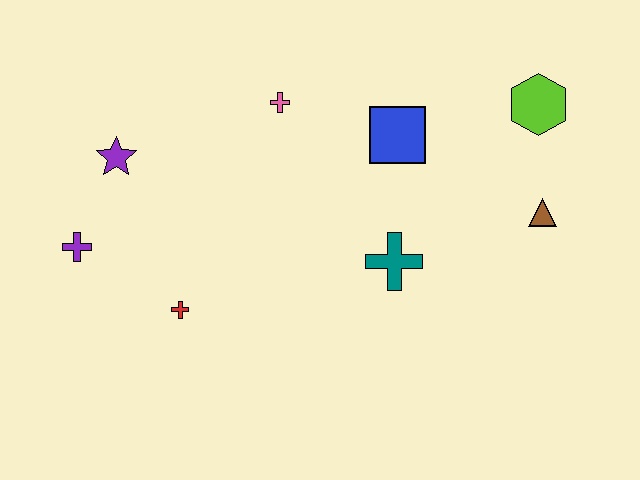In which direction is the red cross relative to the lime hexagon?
The red cross is to the left of the lime hexagon.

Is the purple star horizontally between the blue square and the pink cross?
No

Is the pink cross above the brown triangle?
Yes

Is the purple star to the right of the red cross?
No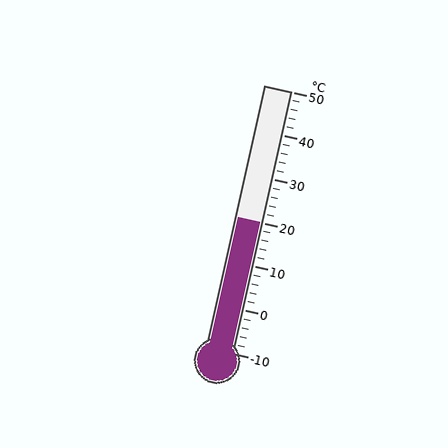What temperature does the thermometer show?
The thermometer shows approximately 20°C.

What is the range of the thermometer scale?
The thermometer scale ranges from -10°C to 50°C.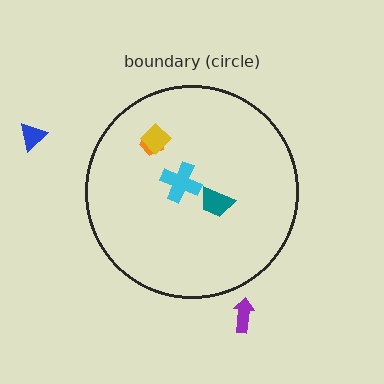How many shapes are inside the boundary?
4 inside, 2 outside.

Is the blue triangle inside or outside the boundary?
Outside.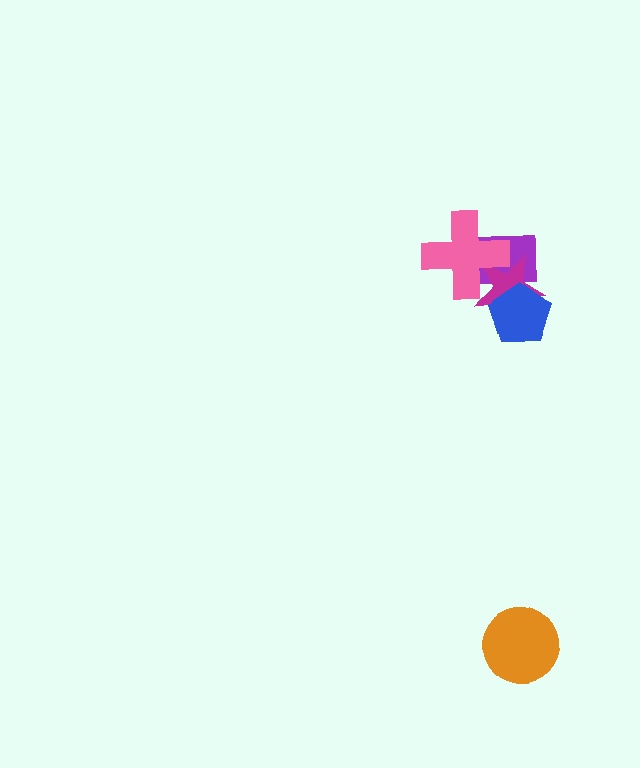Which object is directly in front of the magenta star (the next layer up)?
The blue pentagon is directly in front of the magenta star.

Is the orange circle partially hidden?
No, no other shape covers it.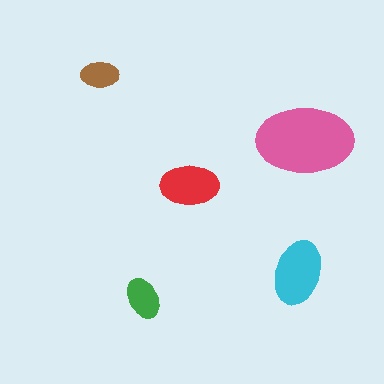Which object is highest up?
The brown ellipse is topmost.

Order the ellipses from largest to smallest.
the pink one, the cyan one, the red one, the green one, the brown one.